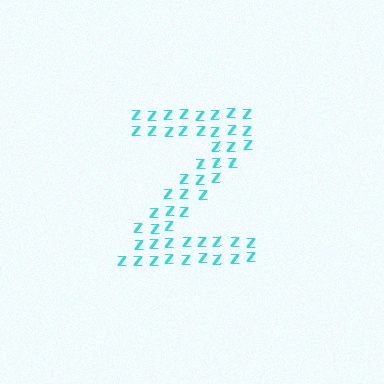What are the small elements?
The small elements are letter Z's.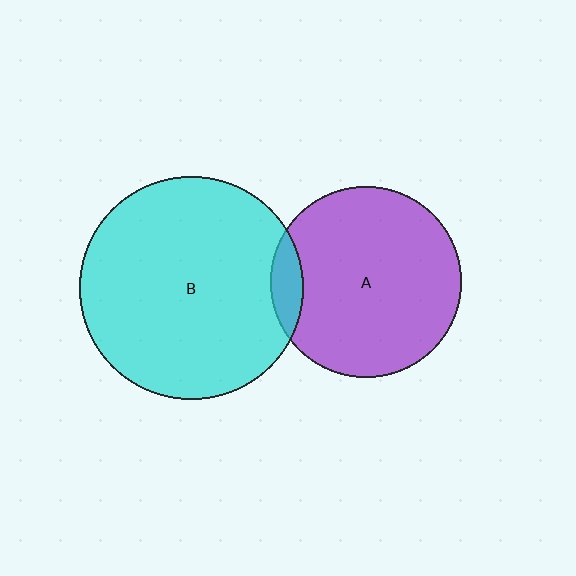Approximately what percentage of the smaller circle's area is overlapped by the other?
Approximately 10%.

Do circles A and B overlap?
Yes.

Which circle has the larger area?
Circle B (cyan).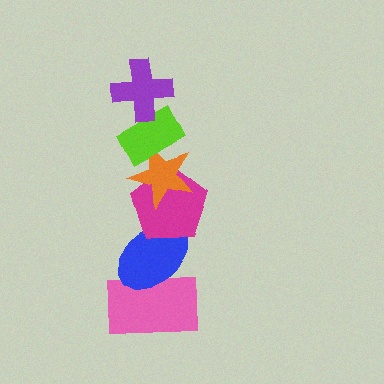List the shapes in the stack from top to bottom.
From top to bottom: the purple cross, the lime rectangle, the orange star, the magenta pentagon, the blue ellipse, the pink rectangle.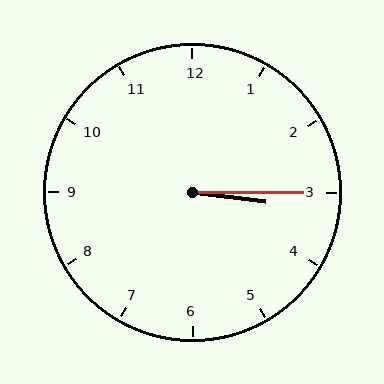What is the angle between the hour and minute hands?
Approximately 8 degrees.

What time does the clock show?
3:15.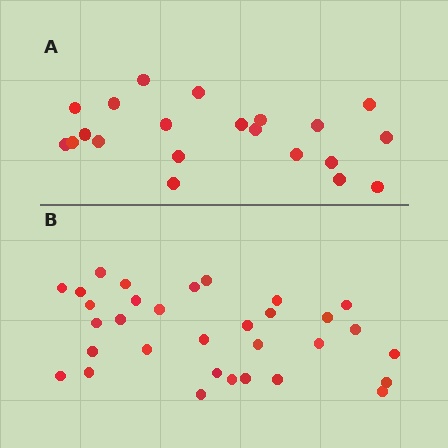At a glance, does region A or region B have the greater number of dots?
Region B (the bottom region) has more dots.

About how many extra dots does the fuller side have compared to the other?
Region B has roughly 12 or so more dots than region A.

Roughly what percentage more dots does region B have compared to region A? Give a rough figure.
About 50% more.